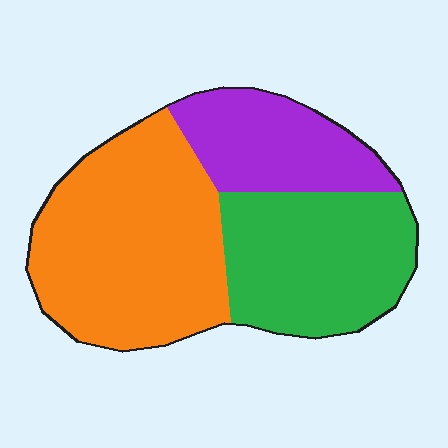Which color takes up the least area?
Purple, at roughly 20%.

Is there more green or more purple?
Green.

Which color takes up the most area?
Orange, at roughly 45%.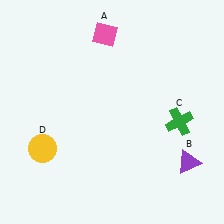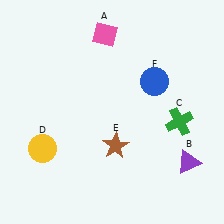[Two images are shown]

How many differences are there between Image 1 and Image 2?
There are 2 differences between the two images.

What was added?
A brown star (E), a blue circle (F) were added in Image 2.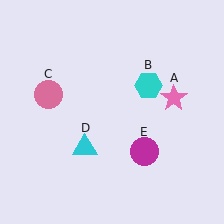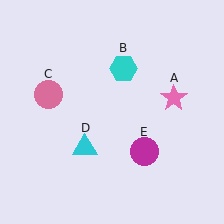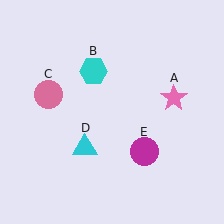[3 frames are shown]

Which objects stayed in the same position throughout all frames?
Pink star (object A) and pink circle (object C) and cyan triangle (object D) and magenta circle (object E) remained stationary.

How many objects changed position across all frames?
1 object changed position: cyan hexagon (object B).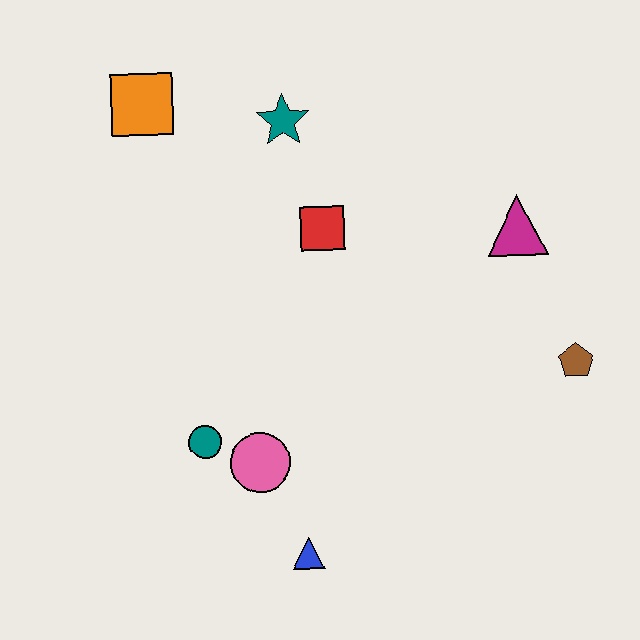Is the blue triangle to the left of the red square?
Yes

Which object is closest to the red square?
The teal star is closest to the red square.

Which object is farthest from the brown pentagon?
The orange square is farthest from the brown pentagon.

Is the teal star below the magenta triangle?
No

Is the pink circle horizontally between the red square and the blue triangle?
No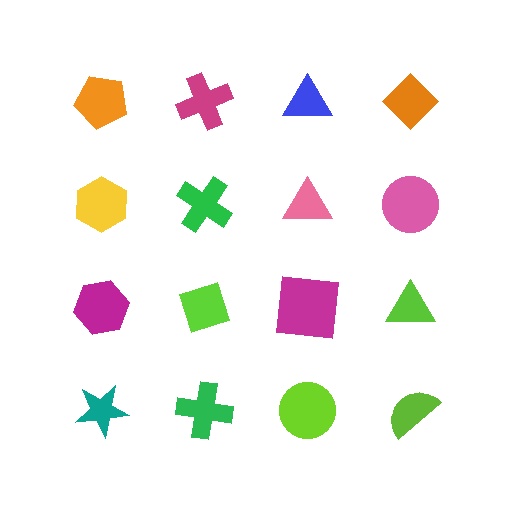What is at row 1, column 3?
A blue triangle.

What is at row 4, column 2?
A green cross.